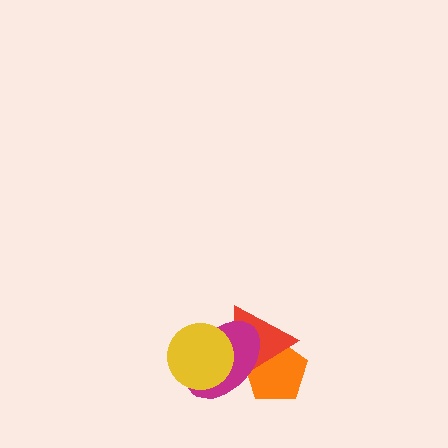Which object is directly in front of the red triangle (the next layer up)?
The magenta ellipse is directly in front of the red triangle.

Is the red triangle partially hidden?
Yes, it is partially covered by another shape.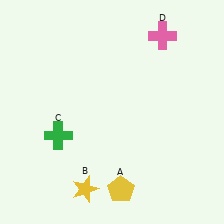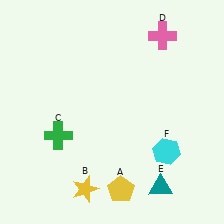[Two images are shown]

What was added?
A teal triangle (E), a cyan hexagon (F) were added in Image 2.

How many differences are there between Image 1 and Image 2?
There are 2 differences between the two images.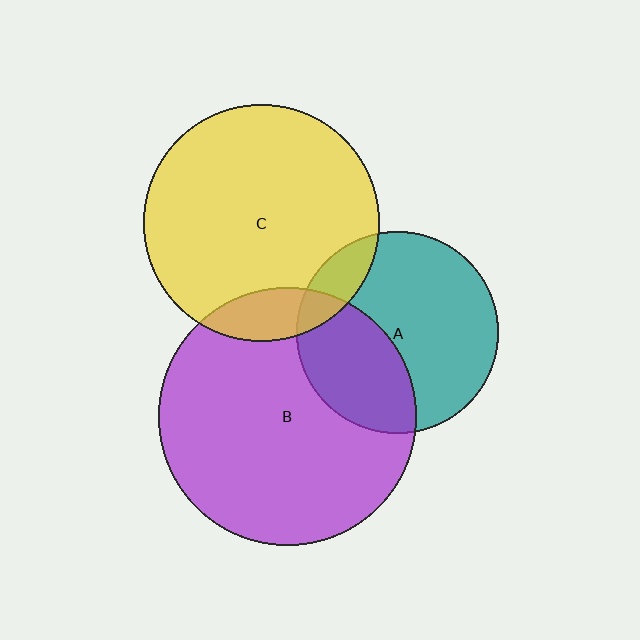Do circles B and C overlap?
Yes.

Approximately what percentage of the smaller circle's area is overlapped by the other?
Approximately 10%.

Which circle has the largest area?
Circle B (purple).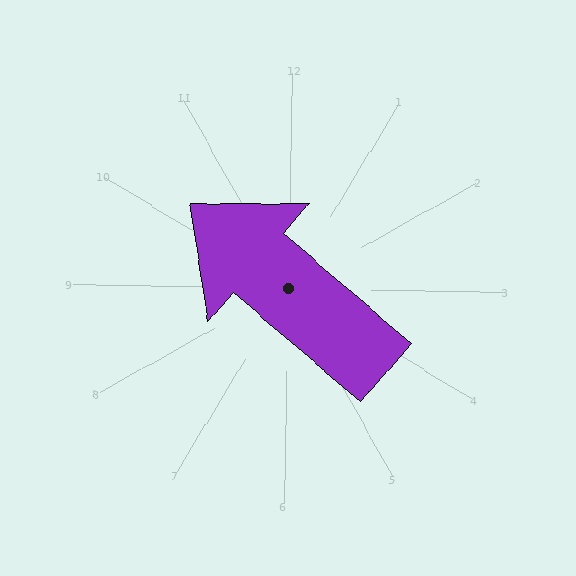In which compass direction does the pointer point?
Northwest.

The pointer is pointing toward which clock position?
Roughly 10 o'clock.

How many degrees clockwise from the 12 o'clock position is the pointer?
Approximately 310 degrees.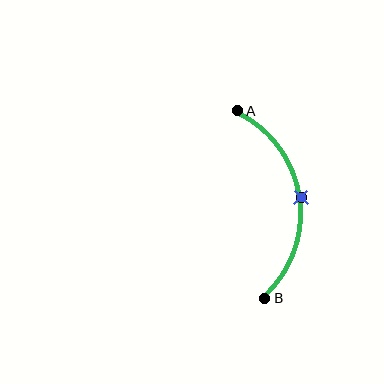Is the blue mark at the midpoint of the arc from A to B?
Yes. The blue mark lies on the arc at equal arc-length from both A and B — it is the arc midpoint.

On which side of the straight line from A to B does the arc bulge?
The arc bulges to the right of the straight line connecting A and B.